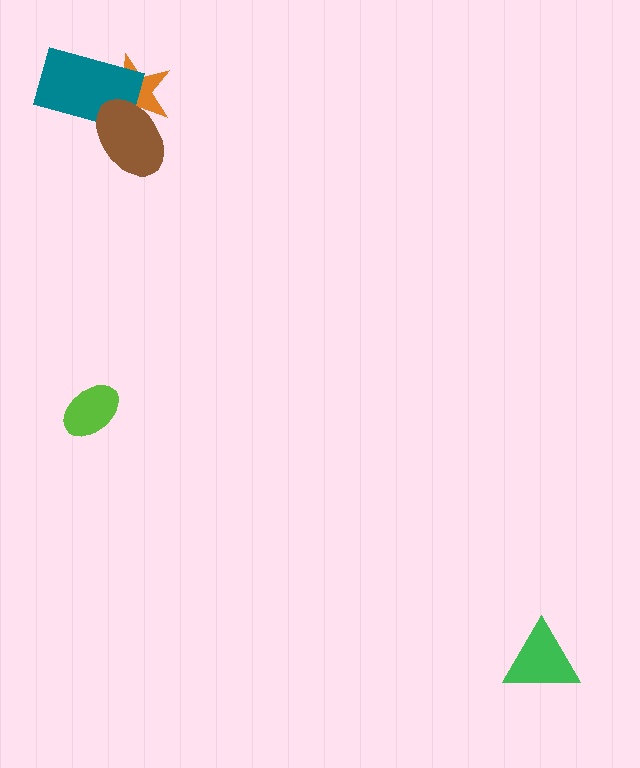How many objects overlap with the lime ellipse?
0 objects overlap with the lime ellipse.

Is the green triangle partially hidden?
No, no other shape covers it.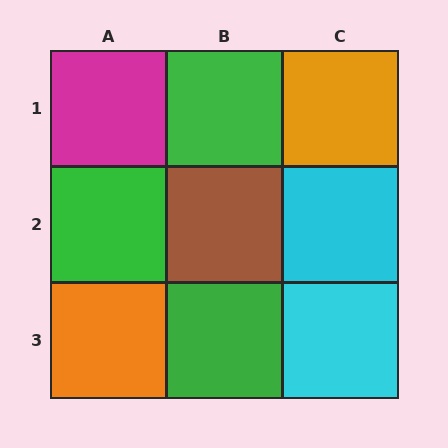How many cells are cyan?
2 cells are cyan.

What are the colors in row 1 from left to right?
Magenta, green, orange.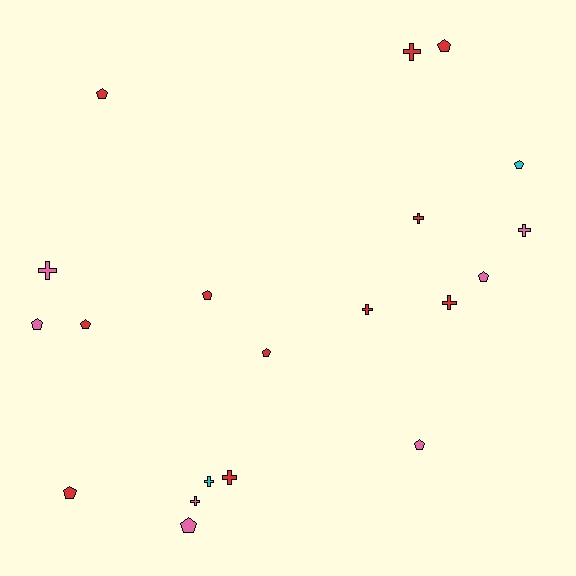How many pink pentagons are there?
There are 4 pink pentagons.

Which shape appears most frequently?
Pentagon, with 11 objects.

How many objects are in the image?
There are 20 objects.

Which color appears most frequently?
Red, with 11 objects.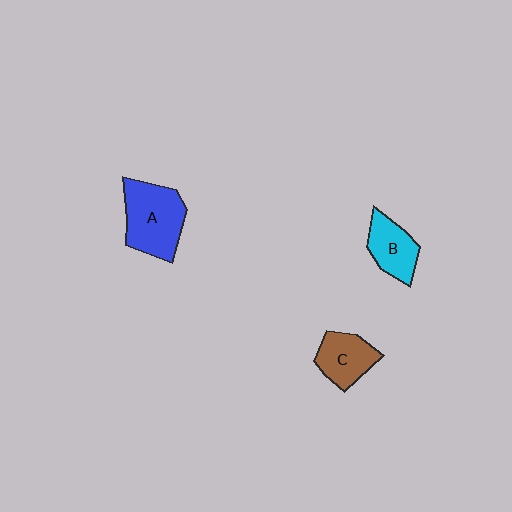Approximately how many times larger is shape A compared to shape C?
Approximately 1.5 times.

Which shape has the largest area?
Shape A (blue).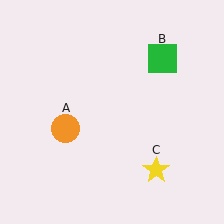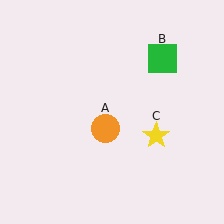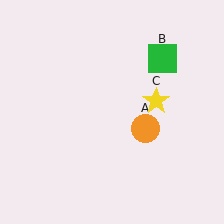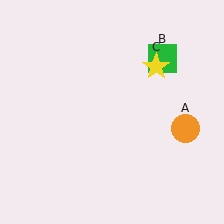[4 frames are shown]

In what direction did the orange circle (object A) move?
The orange circle (object A) moved right.